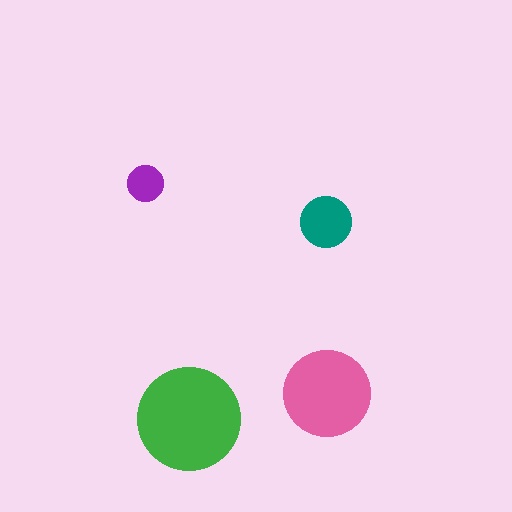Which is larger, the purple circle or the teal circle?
The teal one.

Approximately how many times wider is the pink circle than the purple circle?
About 2.5 times wider.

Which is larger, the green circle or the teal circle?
The green one.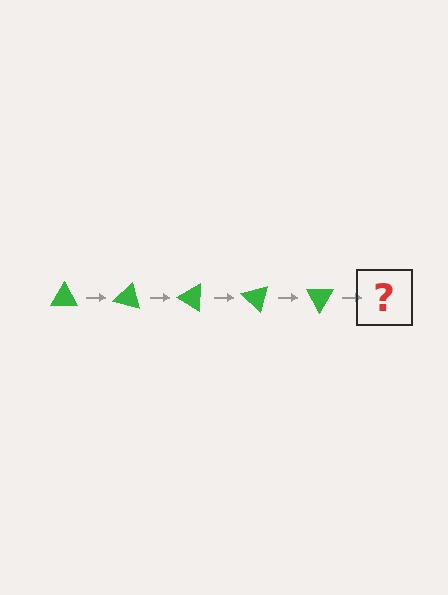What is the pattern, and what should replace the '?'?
The pattern is that the triangle rotates 15 degrees each step. The '?' should be a green triangle rotated 75 degrees.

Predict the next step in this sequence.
The next step is a green triangle rotated 75 degrees.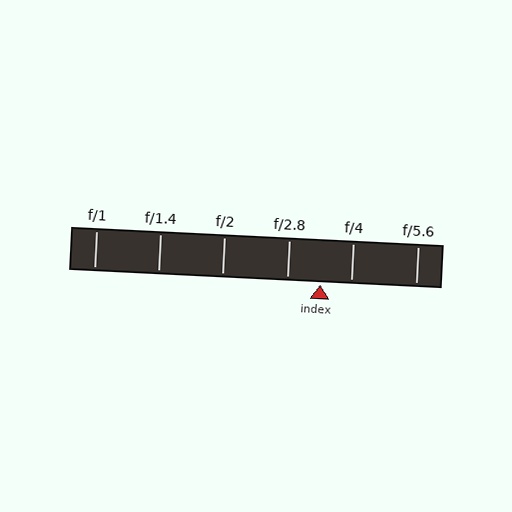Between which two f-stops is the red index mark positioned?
The index mark is between f/2.8 and f/4.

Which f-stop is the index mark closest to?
The index mark is closest to f/4.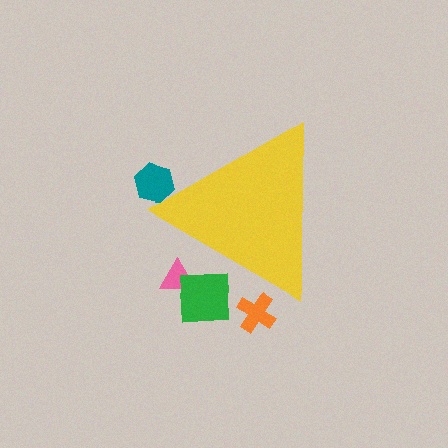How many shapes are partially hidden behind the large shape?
4 shapes are partially hidden.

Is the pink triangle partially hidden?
Yes, the pink triangle is partially hidden behind the yellow triangle.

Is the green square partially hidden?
Yes, the green square is partially hidden behind the yellow triangle.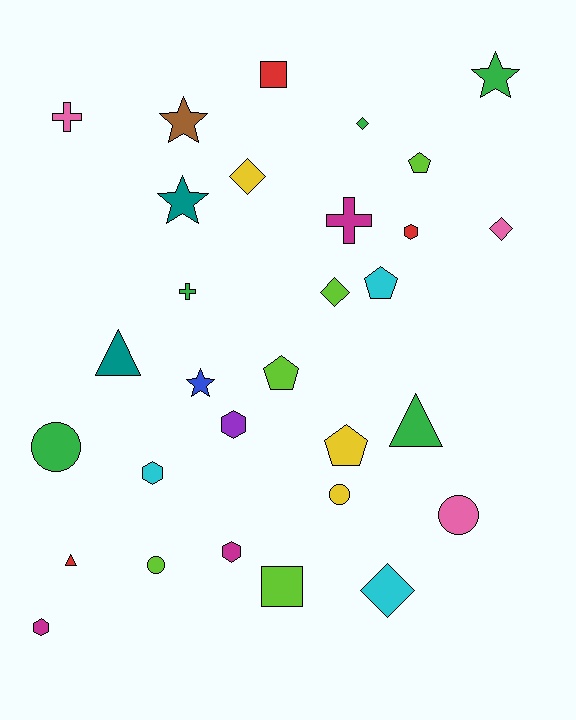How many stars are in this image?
There are 4 stars.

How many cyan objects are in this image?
There are 3 cyan objects.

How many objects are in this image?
There are 30 objects.